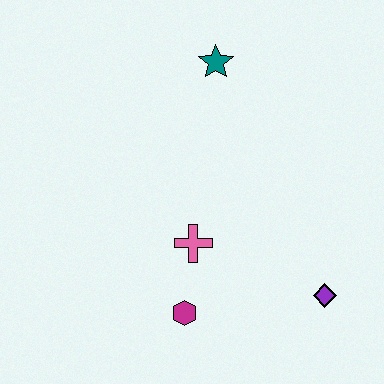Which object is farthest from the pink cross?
The teal star is farthest from the pink cross.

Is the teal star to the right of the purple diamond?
No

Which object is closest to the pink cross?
The magenta hexagon is closest to the pink cross.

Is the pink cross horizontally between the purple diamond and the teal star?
No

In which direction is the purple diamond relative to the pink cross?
The purple diamond is to the right of the pink cross.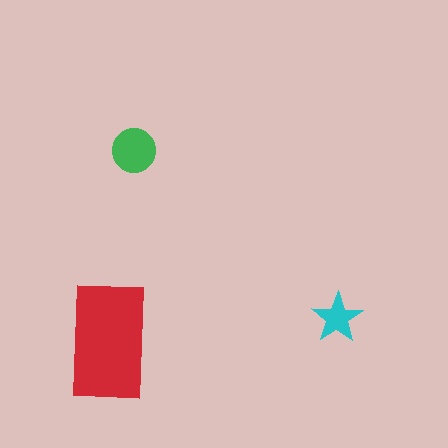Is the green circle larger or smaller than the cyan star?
Larger.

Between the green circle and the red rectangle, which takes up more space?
The red rectangle.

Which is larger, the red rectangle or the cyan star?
The red rectangle.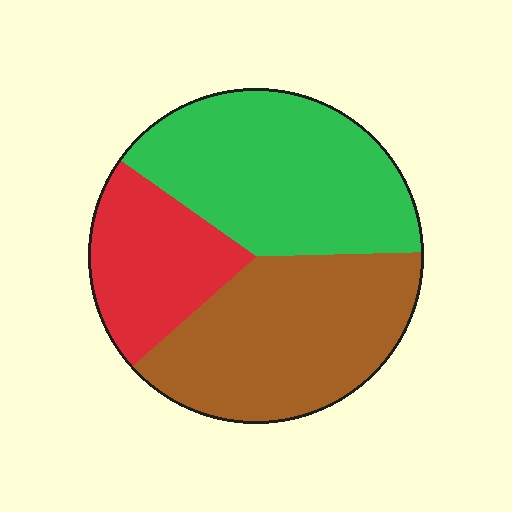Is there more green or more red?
Green.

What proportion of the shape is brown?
Brown takes up about three eighths (3/8) of the shape.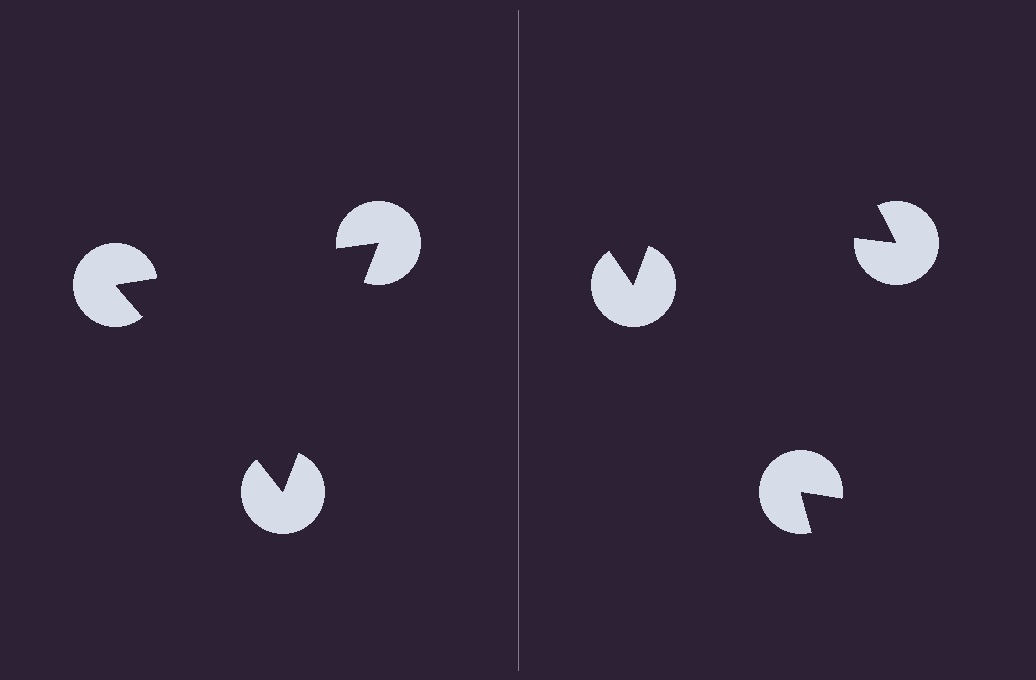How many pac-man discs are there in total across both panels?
6 — 3 on each side.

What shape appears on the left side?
An illusory triangle.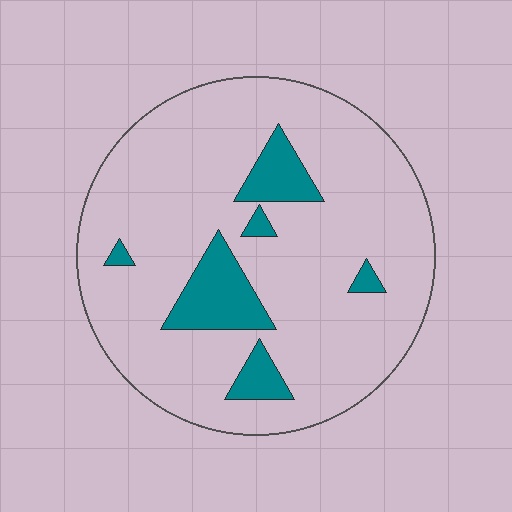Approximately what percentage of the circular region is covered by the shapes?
Approximately 15%.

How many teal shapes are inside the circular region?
6.